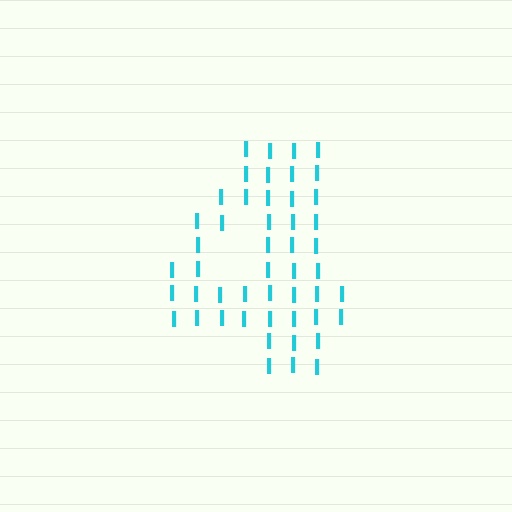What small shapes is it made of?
It is made of small letter I's.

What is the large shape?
The large shape is the digit 4.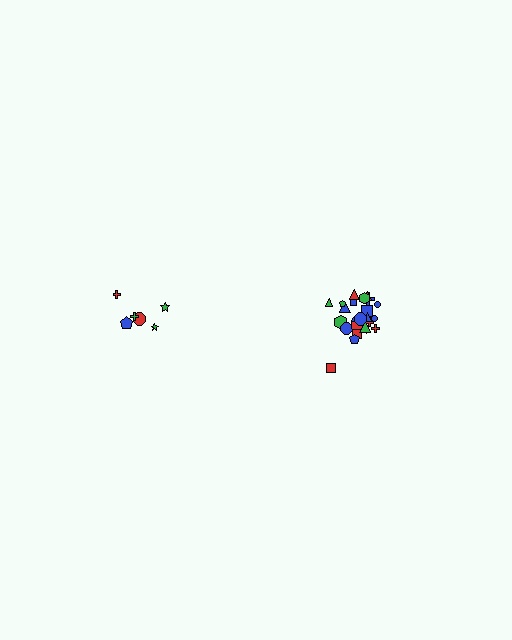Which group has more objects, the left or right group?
The right group.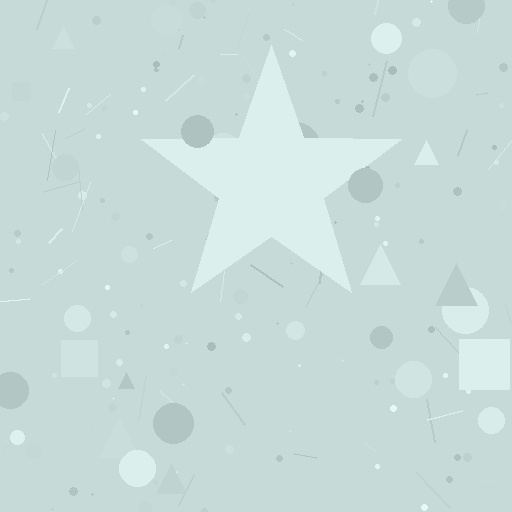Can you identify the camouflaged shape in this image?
The camouflaged shape is a star.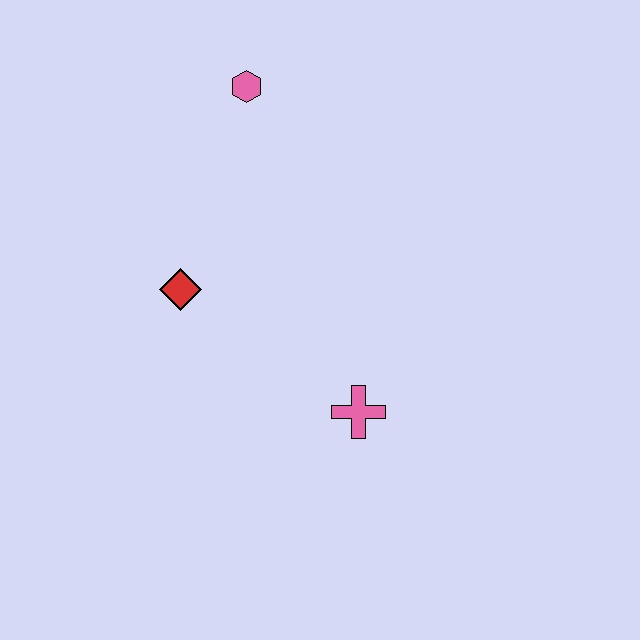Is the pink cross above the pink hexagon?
No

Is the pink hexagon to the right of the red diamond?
Yes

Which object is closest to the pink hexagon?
The red diamond is closest to the pink hexagon.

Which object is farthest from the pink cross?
The pink hexagon is farthest from the pink cross.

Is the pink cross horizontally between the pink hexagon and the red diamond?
No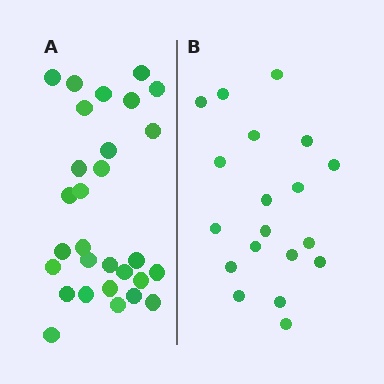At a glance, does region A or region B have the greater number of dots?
Region A (the left region) has more dots.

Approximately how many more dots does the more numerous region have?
Region A has roughly 10 or so more dots than region B.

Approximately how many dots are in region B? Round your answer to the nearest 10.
About 20 dots. (The exact count is 19, which rounds to 20.)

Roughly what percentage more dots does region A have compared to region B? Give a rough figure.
About 55% more.